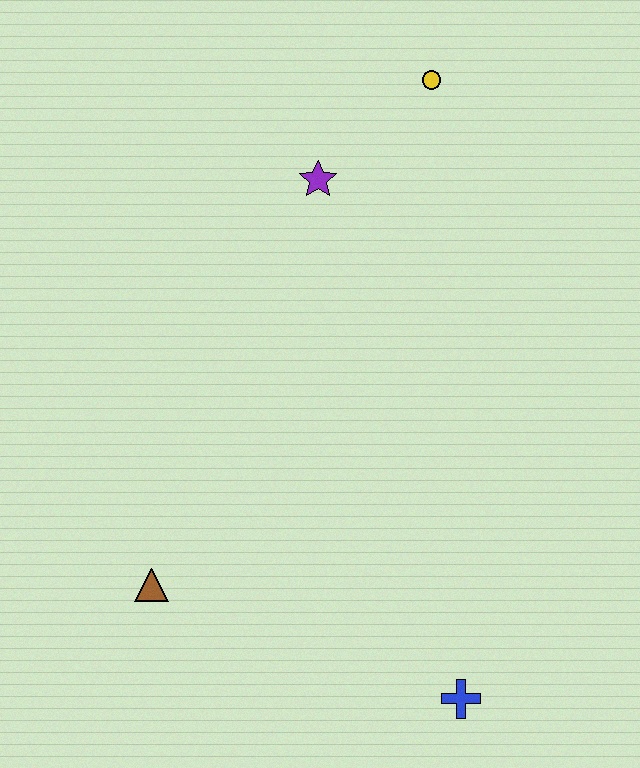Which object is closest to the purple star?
The yellow circle is closest to the purple star.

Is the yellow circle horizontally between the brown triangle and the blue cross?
Yes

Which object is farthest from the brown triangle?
The yellow circle is farthest from the brown triangle.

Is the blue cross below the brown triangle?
Yes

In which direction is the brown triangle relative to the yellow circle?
The brown triangle is below the yellow circle.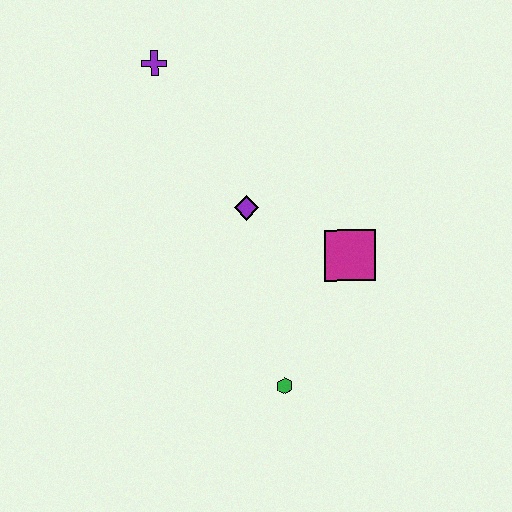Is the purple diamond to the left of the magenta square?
Yes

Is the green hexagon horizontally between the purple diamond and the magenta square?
Yes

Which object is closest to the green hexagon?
The magenta square is closest to the green hexagon.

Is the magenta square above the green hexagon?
Yes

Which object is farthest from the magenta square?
The purple cross is farthest from the magenta square.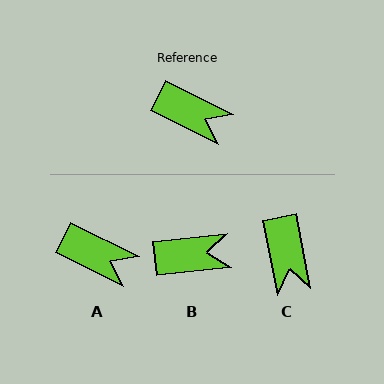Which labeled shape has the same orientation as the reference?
A.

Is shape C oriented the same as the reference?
No, it is off by about 53 degrees.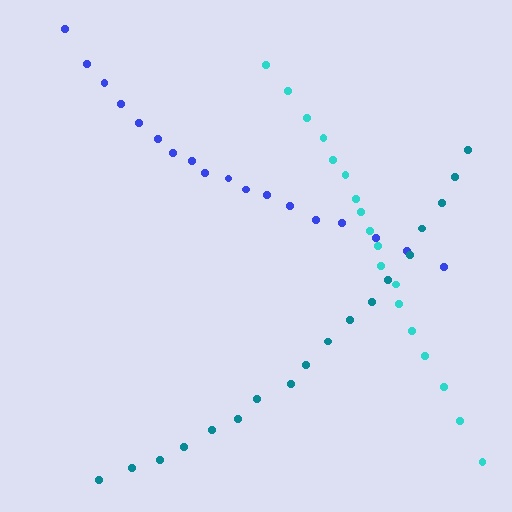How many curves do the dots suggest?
There are 3 distinct paths.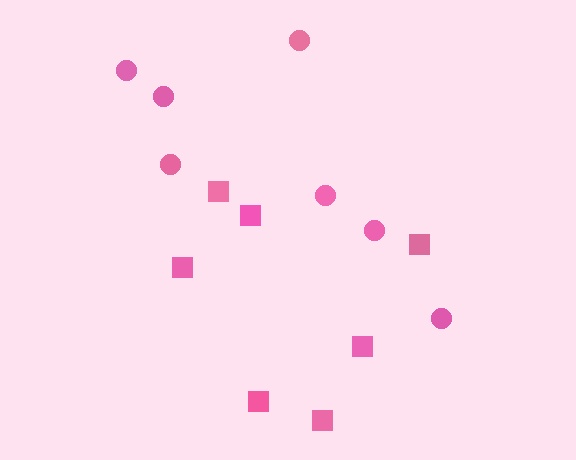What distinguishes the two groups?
There are 2 groups: one group of circles (7) and one group of squares (7).